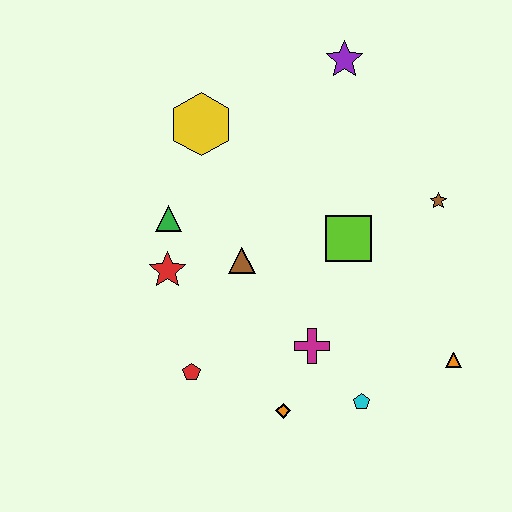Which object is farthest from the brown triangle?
The orange triangle is farthest from the brown triangle.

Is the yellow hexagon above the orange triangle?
Yes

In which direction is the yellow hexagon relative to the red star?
The yellow hexagon is above the red star.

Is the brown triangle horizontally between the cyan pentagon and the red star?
Yes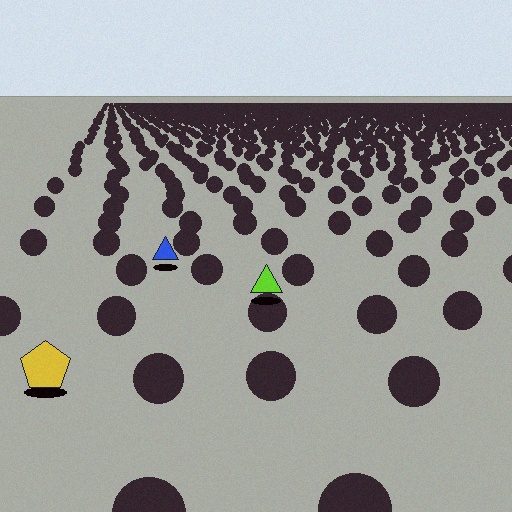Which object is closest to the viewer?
The yellow pentagon is closest. The texture marks near it are larger and more spread out.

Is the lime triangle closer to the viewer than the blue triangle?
Yes. The lime triangle is closer — you can tell from the texture gradient: the ground texture is coarser near it.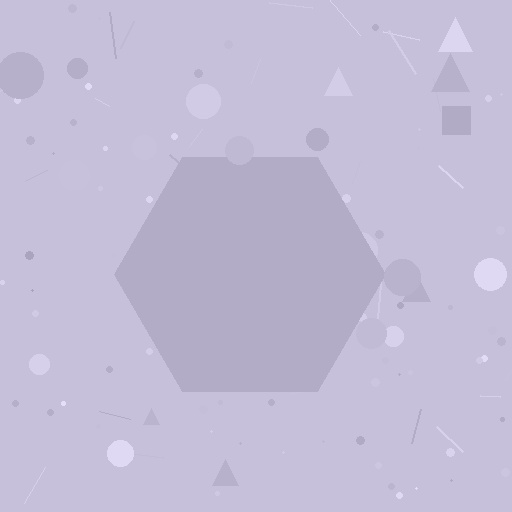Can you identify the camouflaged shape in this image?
The camouflaged shape is a hexagon.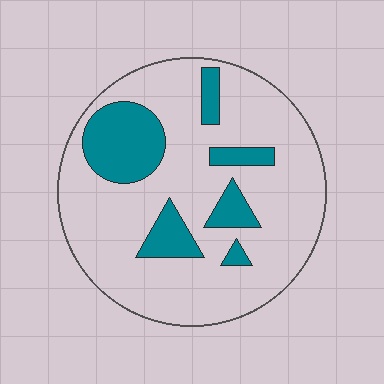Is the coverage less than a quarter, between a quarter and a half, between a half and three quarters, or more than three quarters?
Less than a quarter.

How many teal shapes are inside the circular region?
6.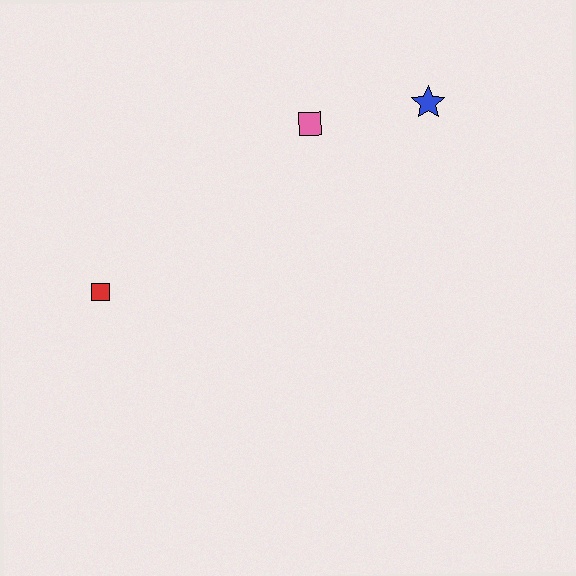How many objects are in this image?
There are 3 objects.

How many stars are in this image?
There is 1 star.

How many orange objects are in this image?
There are no orange objects.